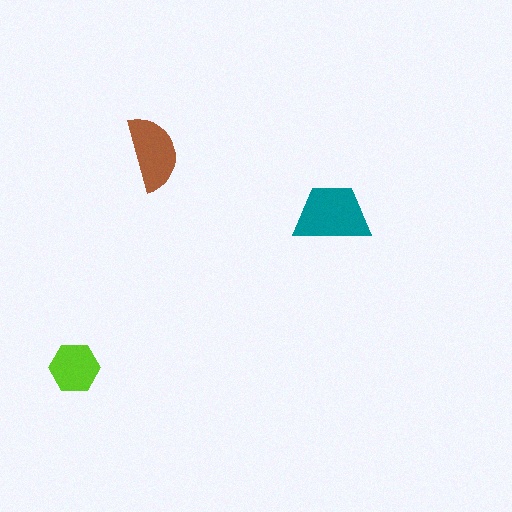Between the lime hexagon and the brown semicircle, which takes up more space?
The brown semicircle.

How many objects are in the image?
There are 3 objects in the image.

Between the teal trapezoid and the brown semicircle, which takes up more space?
The teal trapezoid.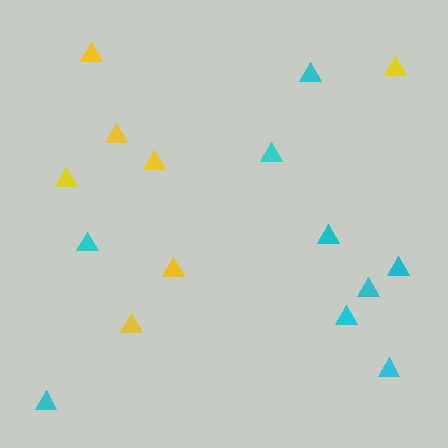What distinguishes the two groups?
There are 2 groups: one group of cyan triangles (9) and one group of yellow triangles (7).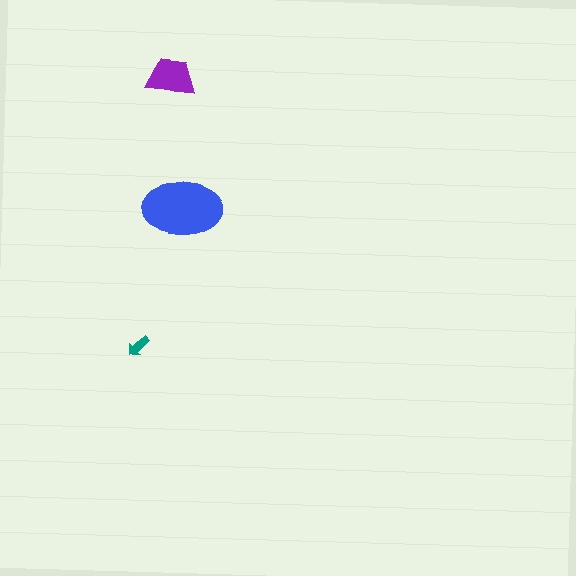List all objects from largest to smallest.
The blue ellipse, the purple trapezoid, the teal arrow.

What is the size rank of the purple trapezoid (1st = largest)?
2nd.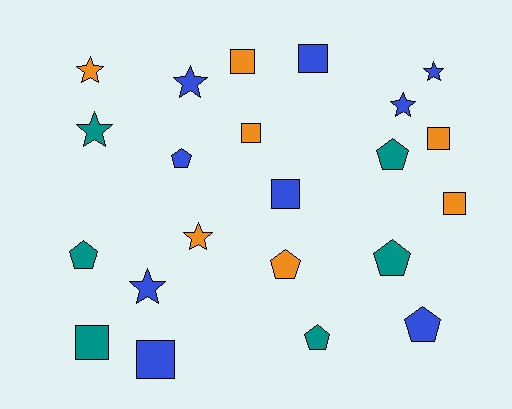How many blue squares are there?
There are 3 blue squares.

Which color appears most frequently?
Blue, with 9 objects.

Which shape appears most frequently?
Square, with 8 objects.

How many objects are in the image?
There are 22 objects.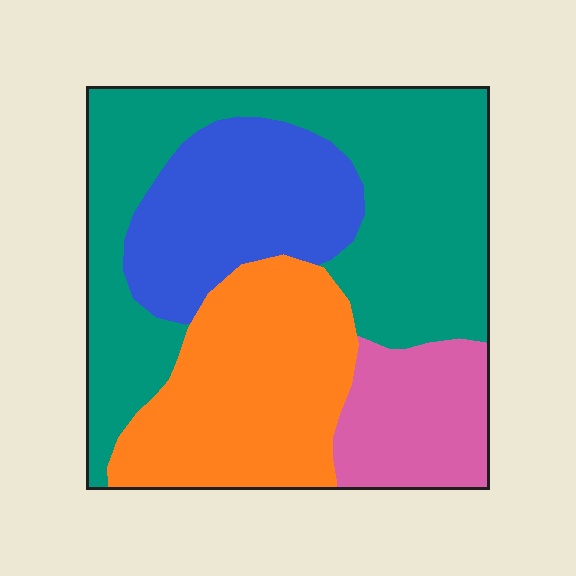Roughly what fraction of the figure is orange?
Orange takes up between a sixth and a third of the figure.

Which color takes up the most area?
Teal, at roughly 40%.